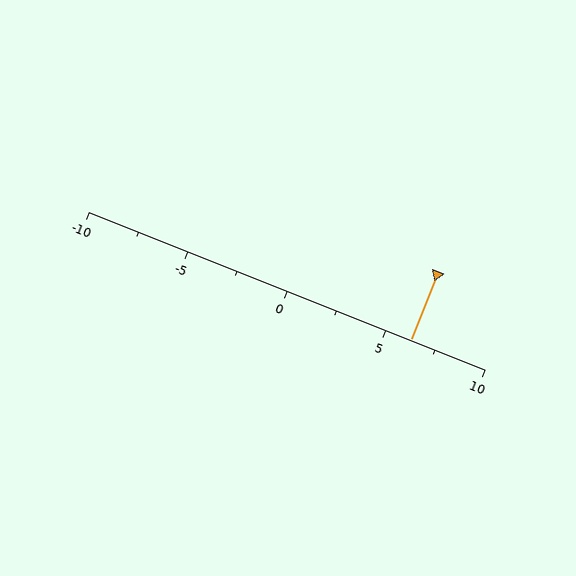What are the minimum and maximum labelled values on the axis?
The axis runs from -10 to 10.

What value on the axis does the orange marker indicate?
The marker indicates approximately 6.2.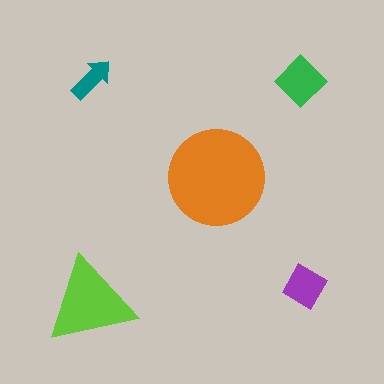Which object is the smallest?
The teal arrow.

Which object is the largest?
The orange circle.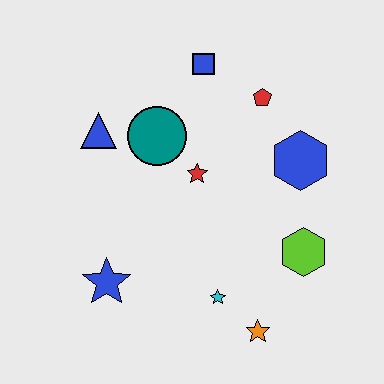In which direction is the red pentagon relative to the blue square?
The red pentagon is to the right of the blue square.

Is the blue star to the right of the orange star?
No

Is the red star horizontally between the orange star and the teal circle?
Yes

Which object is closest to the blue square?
The red pentagon is closest to the blue square.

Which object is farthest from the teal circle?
The orange star is farthest from the teal circle.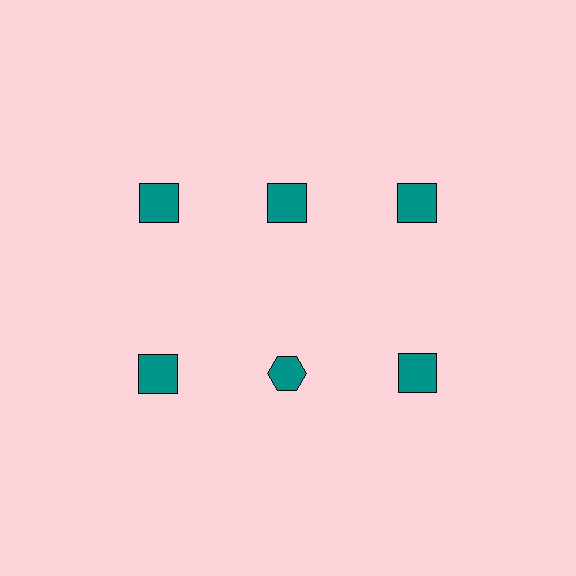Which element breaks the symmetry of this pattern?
The teal hexagon in the second row, second from left column breaks the symmetry. All other shapes are teal squares.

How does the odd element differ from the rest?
It has a different shape: hexagon instead of square.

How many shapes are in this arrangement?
There are 6 shapes arranged in a grid pattern.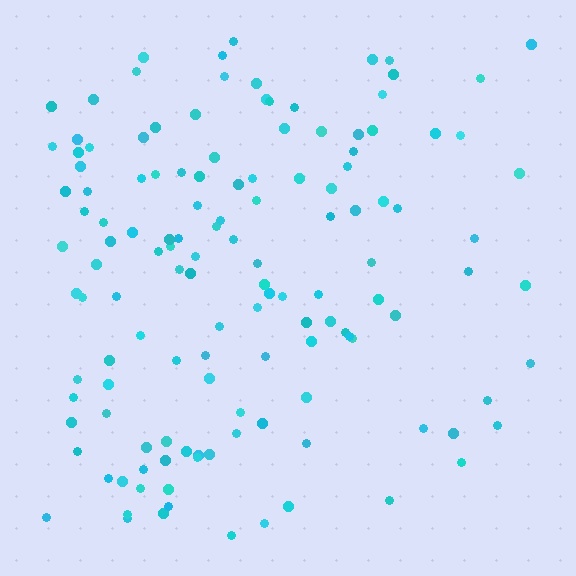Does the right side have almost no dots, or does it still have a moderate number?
Still a moderate number, just noticeably fewer than the left.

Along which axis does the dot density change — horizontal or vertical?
Horizontal.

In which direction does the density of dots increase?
From right to left, with the left side densest.